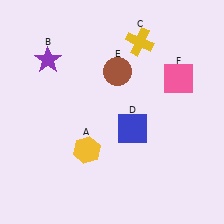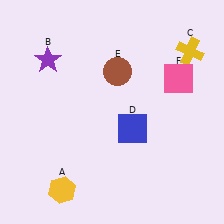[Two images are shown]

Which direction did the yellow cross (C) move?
The yellow cross (C) moved right.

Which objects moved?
The objects that moved are: the yellow hexagon (A), the yellow cross (C).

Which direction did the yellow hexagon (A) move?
The yellow hexagon (A) moved down.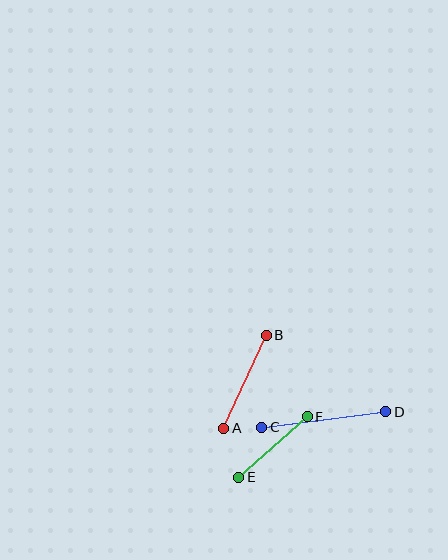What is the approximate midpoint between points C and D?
The midpoint is at approximately (324, 420) pixels.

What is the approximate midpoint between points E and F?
The midpoint is at approximately (273, 447) pixels.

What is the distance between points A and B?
The distance is approximately 102 pixels.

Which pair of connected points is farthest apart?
Points C and D are farthest apart.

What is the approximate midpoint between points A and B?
The midpoint is at approximately (245, 382) pixels.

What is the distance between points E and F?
The distance is approximately 91 pixels.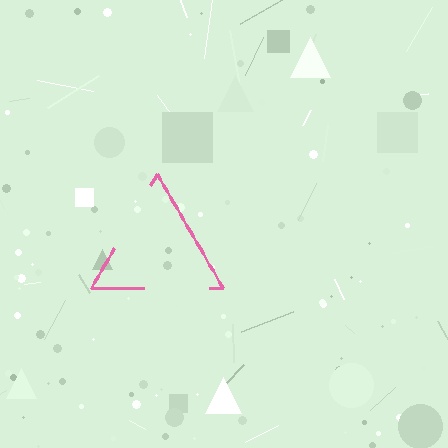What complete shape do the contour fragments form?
The contour fragments form a triangle.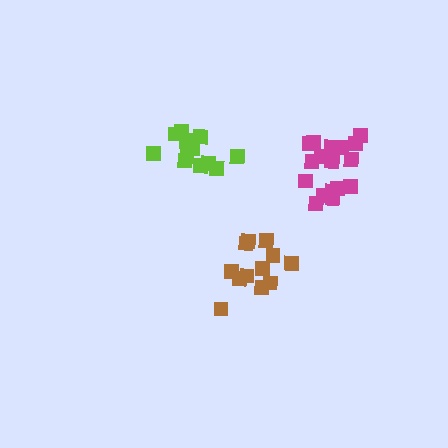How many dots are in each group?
Group 1: 17 dots, Group 2: 13 dots, Group 3: 12 dots (42 total).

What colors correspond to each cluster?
The clusters are colored: magenta, lime, brown.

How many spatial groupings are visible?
There are 3 spatial groupings.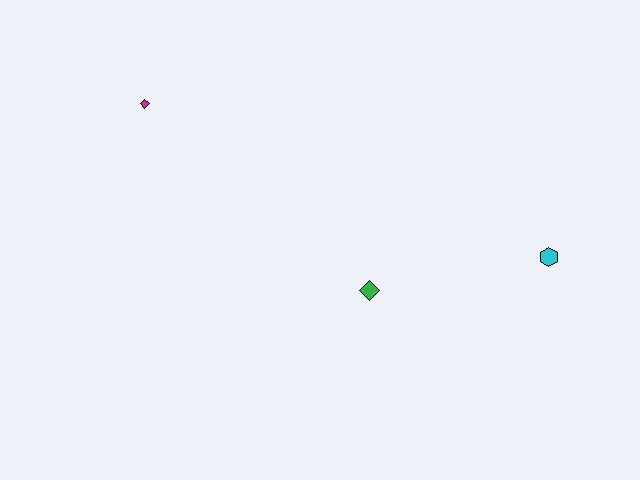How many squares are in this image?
There are no squares.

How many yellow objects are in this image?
There are no yellow objects.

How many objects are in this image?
There are 3 objects.